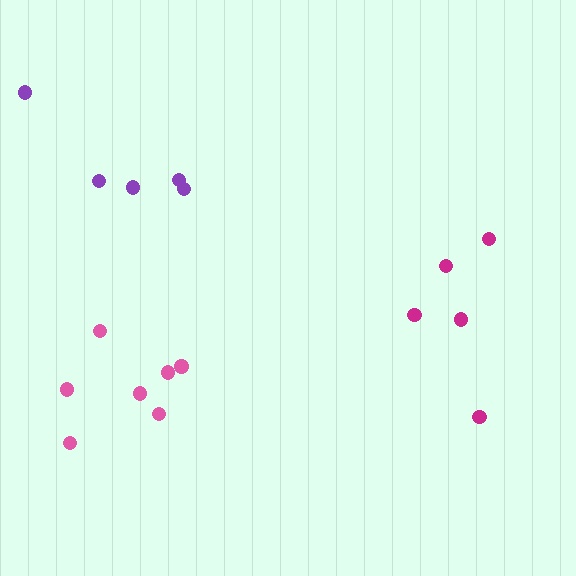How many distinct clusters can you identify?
There are 3 distinct clusters.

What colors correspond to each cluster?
The clusters are colored: magenta, purple, pink.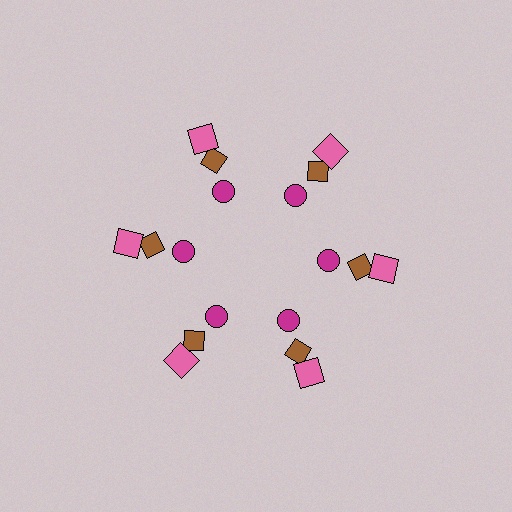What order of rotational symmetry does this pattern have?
This pattern has 6-fold rotational symmetry.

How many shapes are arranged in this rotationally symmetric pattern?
There are 18 shapes, arranged in 6 groups of 3.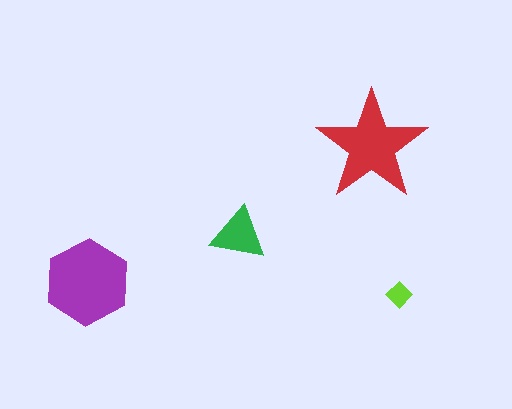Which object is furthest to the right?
The lime diamond is rightmost.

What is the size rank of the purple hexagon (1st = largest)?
1st.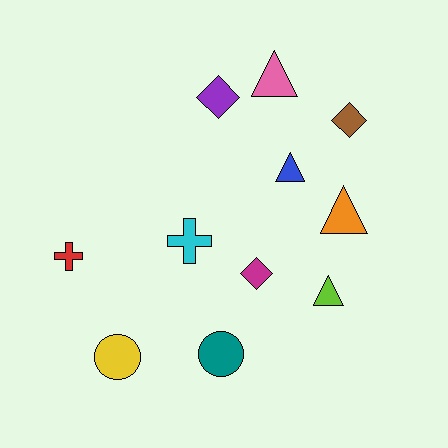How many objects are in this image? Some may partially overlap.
There are 11 objects.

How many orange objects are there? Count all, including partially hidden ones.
There is 1 orange object.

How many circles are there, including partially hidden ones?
There are 2 circles.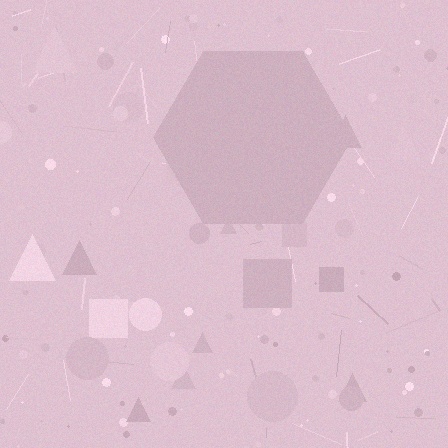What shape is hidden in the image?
A hexagon is hidden in the image.